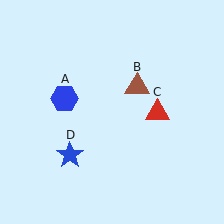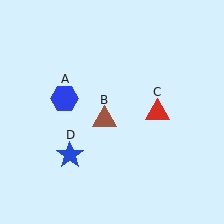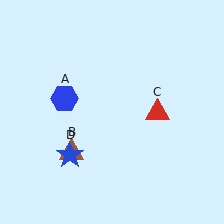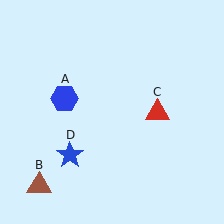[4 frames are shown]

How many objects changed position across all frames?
1 object changed position: brown triangle (object B).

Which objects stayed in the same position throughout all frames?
Blue hexagon (object A) and red triangle (object C) and blue star (object D) remained stationary.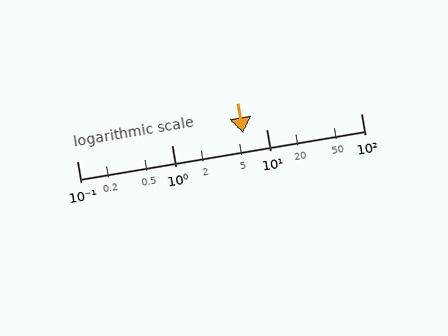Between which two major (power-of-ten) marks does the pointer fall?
The pointer is between 1 and 10.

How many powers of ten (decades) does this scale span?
The scale spans 3 decades, from 0.1 to 100.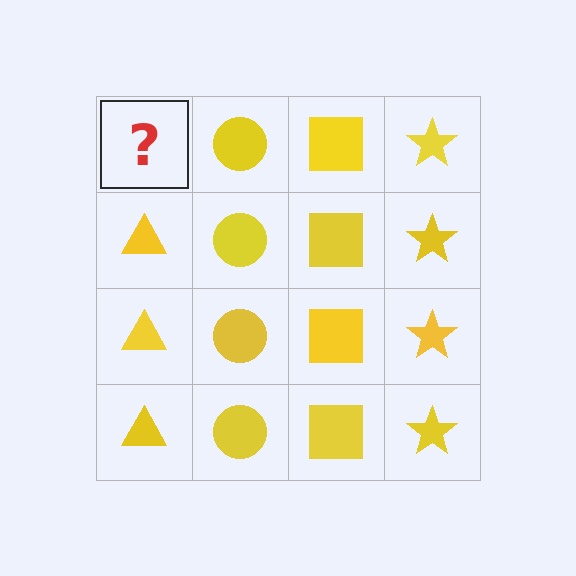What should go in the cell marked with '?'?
The missing cell should contain a yellow triangle.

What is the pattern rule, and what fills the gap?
The rule is that each column has a consistent shape. The gap should be filled with a yellow triangle.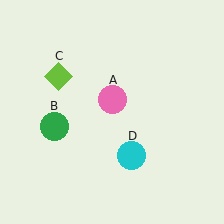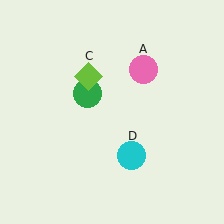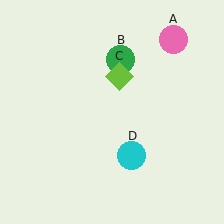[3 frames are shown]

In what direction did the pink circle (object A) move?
The pink circle (object A) moved up and to the right.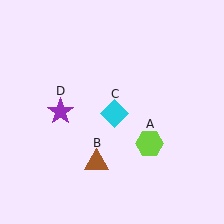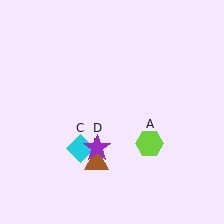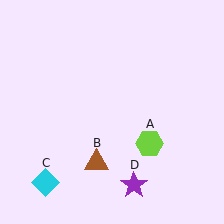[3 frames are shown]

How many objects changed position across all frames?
2 objects changed position: cyan diamond (object C), purple star (object D).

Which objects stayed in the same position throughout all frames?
Lime hexagon (object A) and brown triangle (object B) remained stationary.